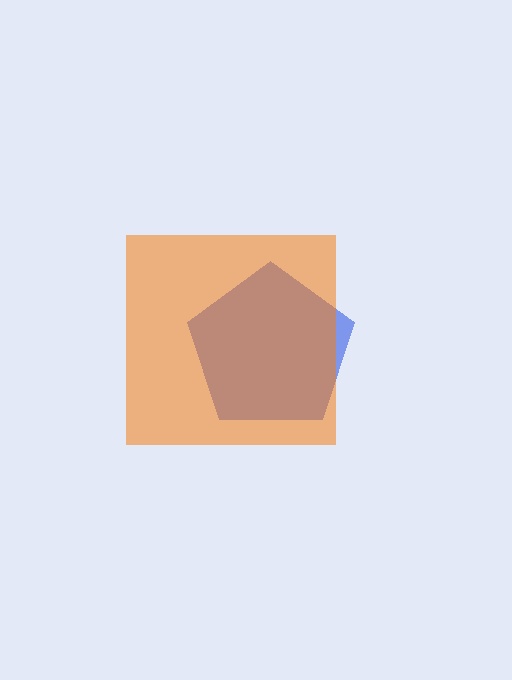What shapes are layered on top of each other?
The layered shapes are: a blue pentagon, an orange square.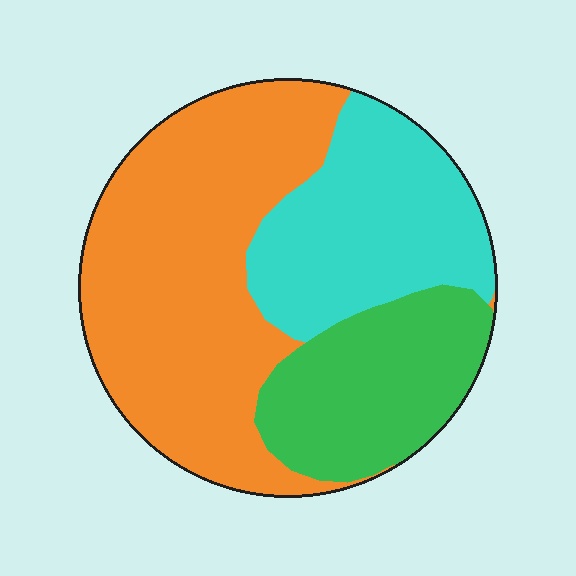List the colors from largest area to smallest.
From largest to smallest: orange, cyan, green.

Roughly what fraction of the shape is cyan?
Cyan covers roughly 25% of the shape.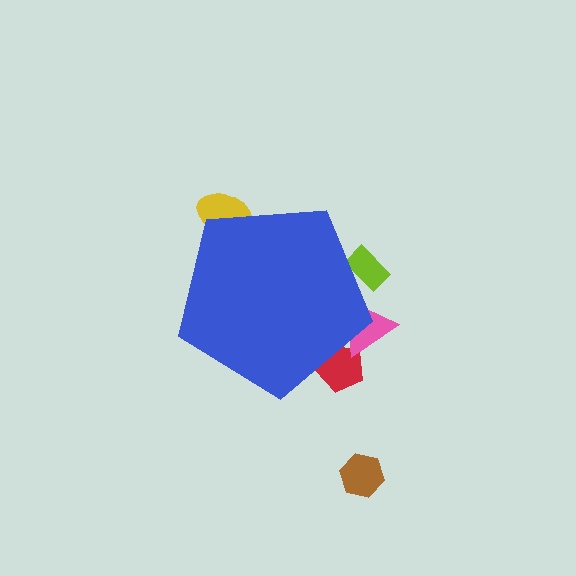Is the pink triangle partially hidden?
Yes, the pink triangle is partially hidden behind the blue pentagon.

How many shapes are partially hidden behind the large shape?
4 shapes are partially hidden.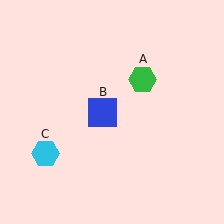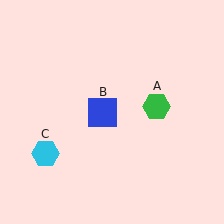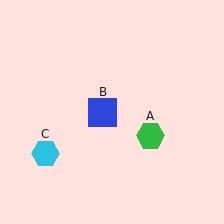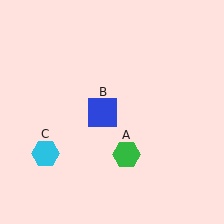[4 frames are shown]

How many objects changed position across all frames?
1 object changed position: green hexagon (object A).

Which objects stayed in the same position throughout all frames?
Blue square (object B) and cyan hexagon (object C) remained stationary.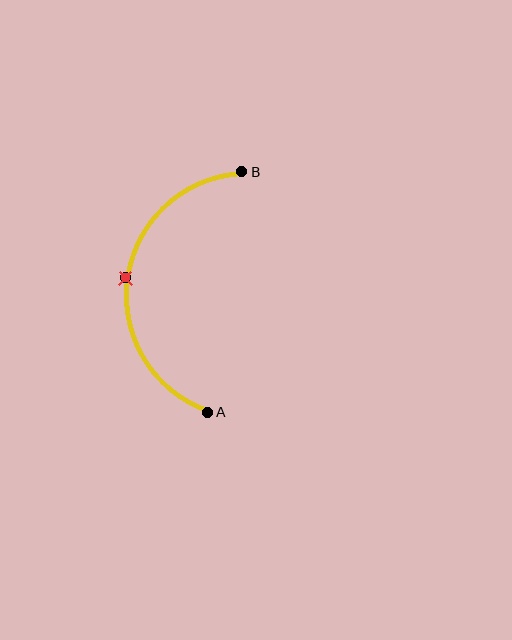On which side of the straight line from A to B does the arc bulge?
The arc bulges to the left of the straight line connecting A and B.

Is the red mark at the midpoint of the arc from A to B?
Yes. The red mark lies on the arc at equal arc-length from both A and B — it is the arc midpoint.